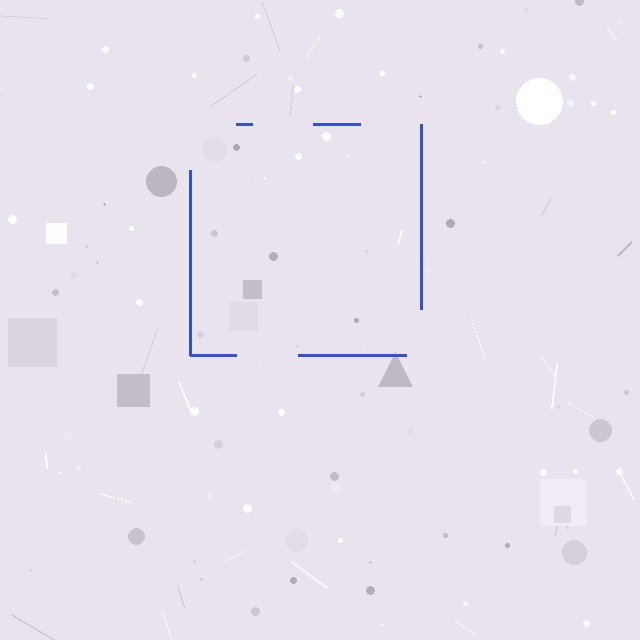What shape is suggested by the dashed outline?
The dashed outline suggests a square.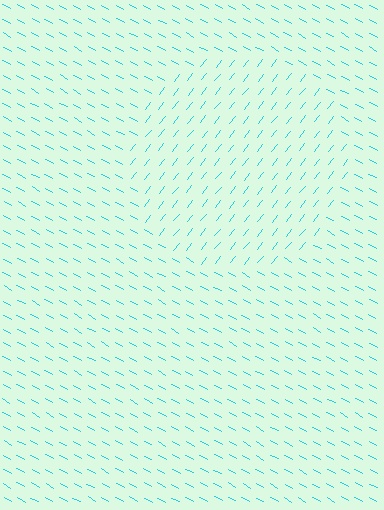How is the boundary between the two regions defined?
The boundary is defined purely by a change in line orientation (approximately 80 degrees difference). All lines are the same color and thickness.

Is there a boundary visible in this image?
Yes, there is a texture boundary formed by a change in line orientation.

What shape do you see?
I see a circle.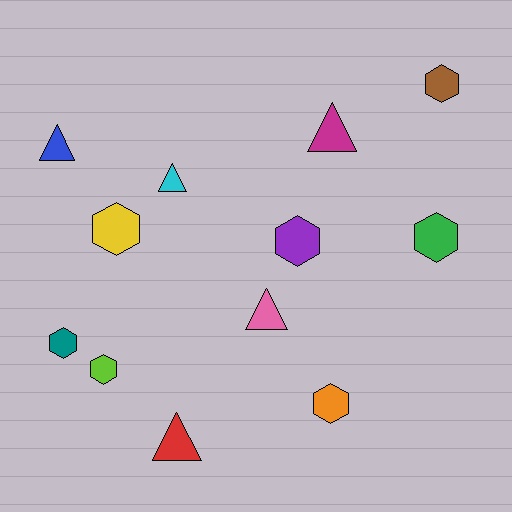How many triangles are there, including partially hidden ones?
There are 5 triangles.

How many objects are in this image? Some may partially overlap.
There are 12 objects.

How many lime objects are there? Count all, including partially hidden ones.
There is 1 lime object.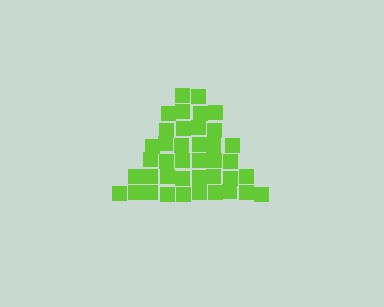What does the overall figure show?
The overall figure shows a triangle.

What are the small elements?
The small elements are squares.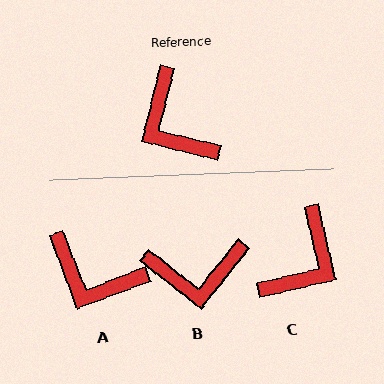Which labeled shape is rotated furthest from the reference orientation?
C, about 117 degrees away.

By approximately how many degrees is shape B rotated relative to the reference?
Approximately 66 degrees counter-clockwise.